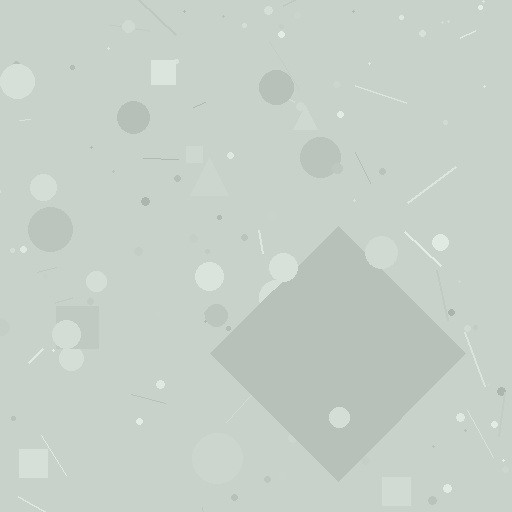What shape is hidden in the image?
A diamond is hidden in the image.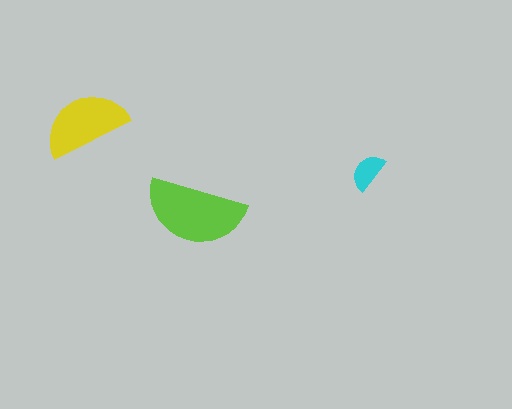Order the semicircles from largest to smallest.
the lime one, the yellow one, the cyan one.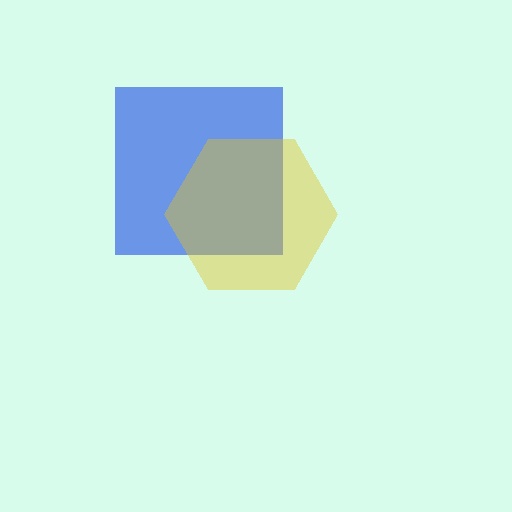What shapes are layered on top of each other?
The layered shapes are: a blue square, a yellow hexagon.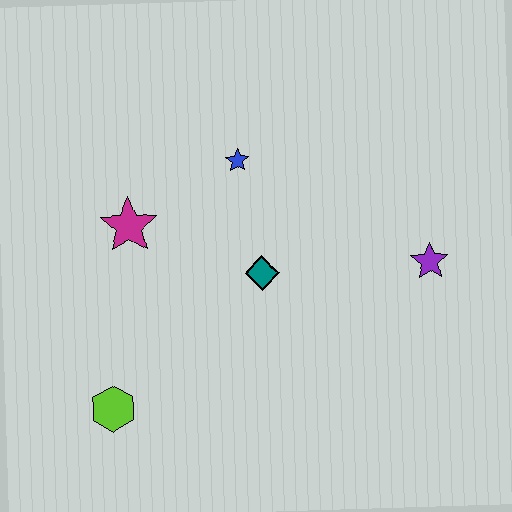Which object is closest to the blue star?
The teal diamond is closest to the blue star.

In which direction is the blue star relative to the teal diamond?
The blue star is above the teal diamond.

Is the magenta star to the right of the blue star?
No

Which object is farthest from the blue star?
The lime hexagon is farthest from the blue star.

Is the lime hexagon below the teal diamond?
Yes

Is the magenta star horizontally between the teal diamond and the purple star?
No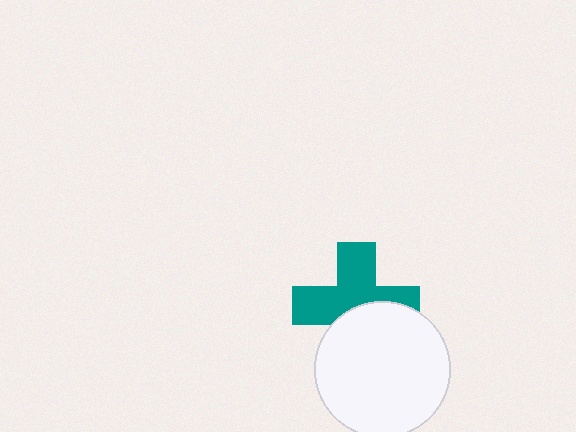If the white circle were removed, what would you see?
You would see the complete teal cross.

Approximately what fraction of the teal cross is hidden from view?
Roughly 39% of the teal cross is hidden behind the white circle.